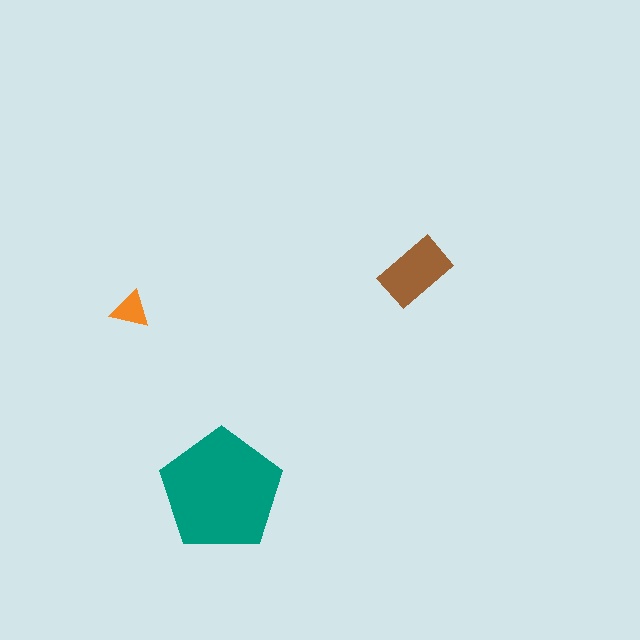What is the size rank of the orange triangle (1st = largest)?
3rd.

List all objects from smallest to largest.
The orange triangle, the brown rectangle, the teal pentagon.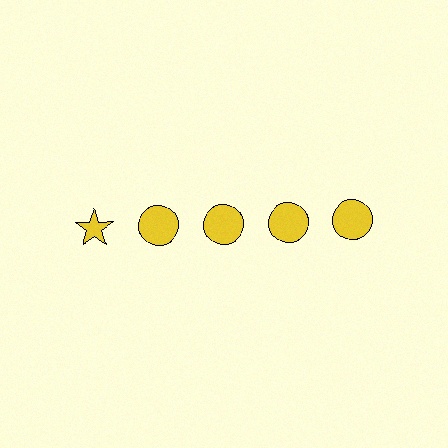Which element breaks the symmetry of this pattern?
The yellow star in the top row, leftmost column breaks the symmetry. All other shapes are yellow circles.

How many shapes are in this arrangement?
There are 5 shapes arranged in a grid pattern.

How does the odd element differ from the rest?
It has a different shape: star instead of circle.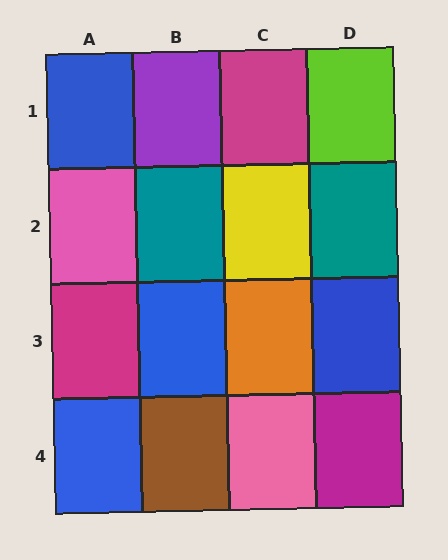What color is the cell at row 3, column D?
Blue.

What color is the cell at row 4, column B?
Brown.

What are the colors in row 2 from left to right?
Pink, teal, yellow, teal.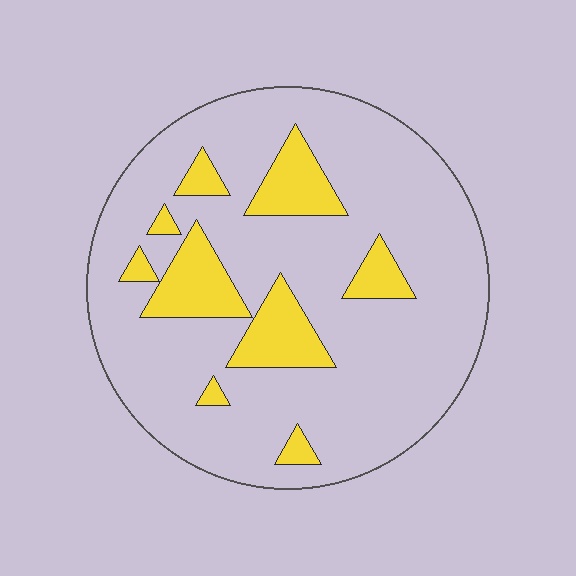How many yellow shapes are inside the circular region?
9.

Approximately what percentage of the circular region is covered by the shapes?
Approximately 20%.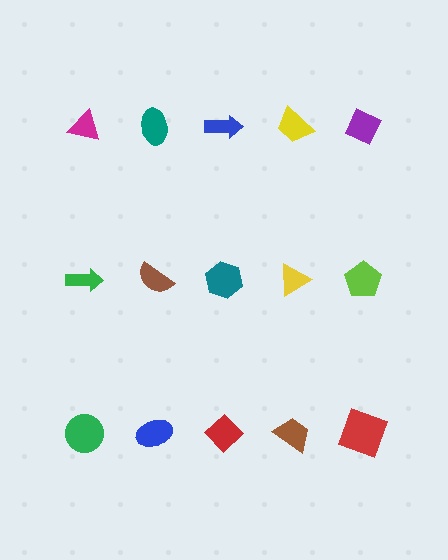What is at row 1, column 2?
A teal ellipse.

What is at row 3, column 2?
A blue ellipse.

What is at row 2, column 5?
A lime pentagon.